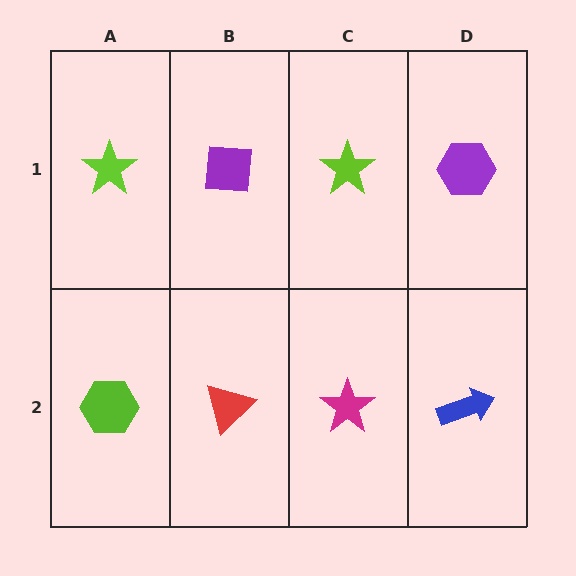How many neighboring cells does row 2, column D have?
2.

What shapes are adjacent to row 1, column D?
A blue arrow (row 2, column D), a lime star (row 1, column C).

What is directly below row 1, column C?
A magenta star.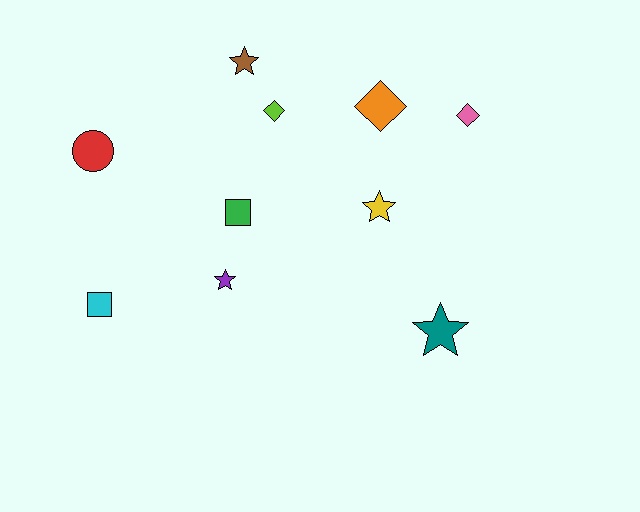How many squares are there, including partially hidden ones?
There are 2 squares.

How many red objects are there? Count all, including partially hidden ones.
There is 1 red object.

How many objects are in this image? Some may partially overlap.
There are 10 objects.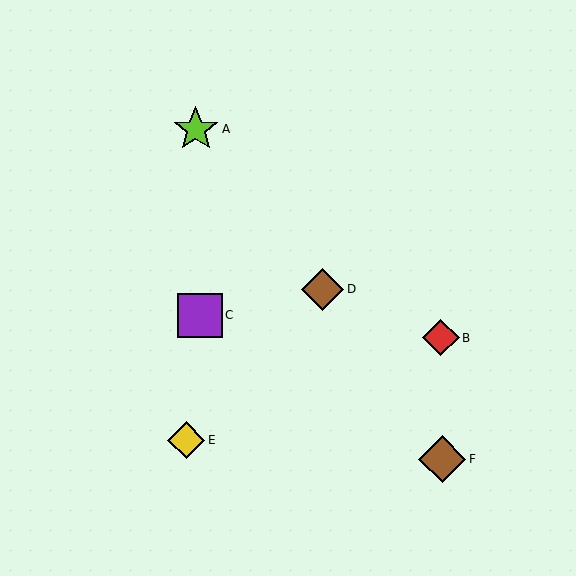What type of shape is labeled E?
Shape E is a yellow diamond.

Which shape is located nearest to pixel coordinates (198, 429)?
The yellow diamond (labeled E) at (186, 440) is nearest to that location.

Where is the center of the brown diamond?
The center of the brown diamond is at (442, 459).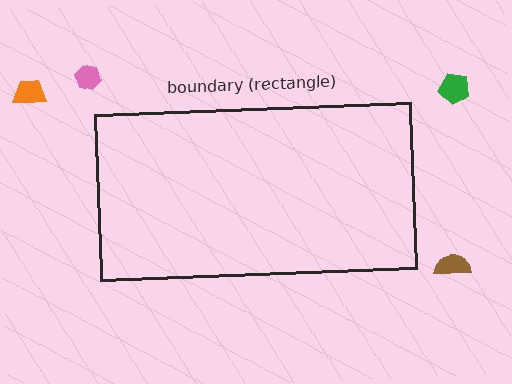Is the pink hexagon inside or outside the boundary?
Outside.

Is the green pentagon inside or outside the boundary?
Outside.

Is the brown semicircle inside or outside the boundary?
Outside.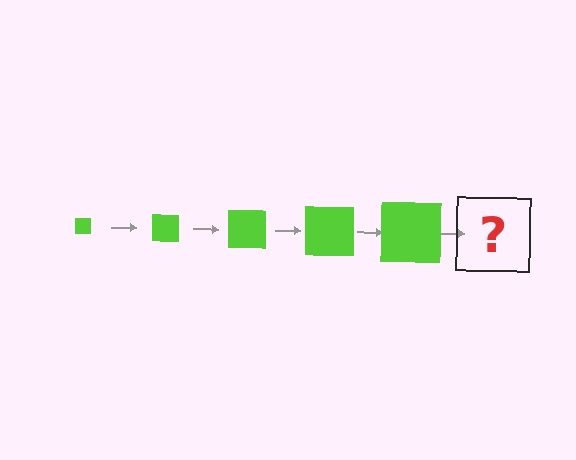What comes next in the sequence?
The next element should be a lime square, larger than the previous one.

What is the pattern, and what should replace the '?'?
The pattern is that the square gets progressively larger each step. The '?' should be a lime square, larger than the previous one.